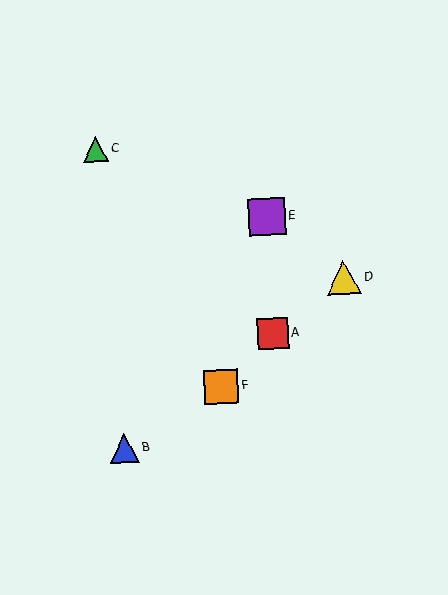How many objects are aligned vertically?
2 objects (A, E) are aligned vertically.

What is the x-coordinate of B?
Object B is at x≈124.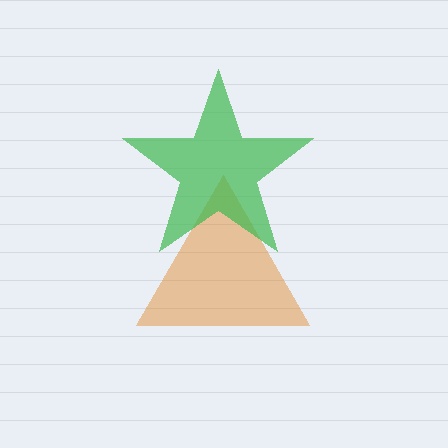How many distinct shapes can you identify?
There are 2 distinct shapes: an orange triangle, a green star.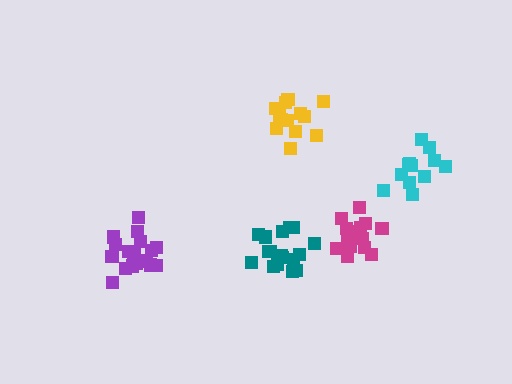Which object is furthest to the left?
The purple cluster is leftmost.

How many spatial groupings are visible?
There are 5 spatial groupings.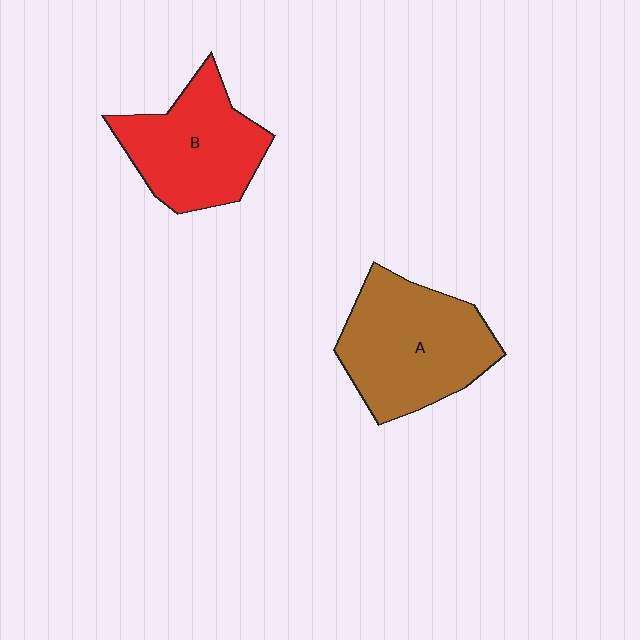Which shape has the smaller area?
Shape B (red).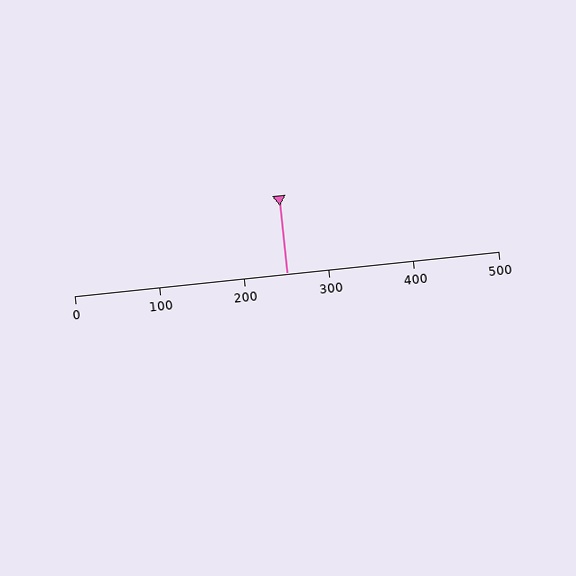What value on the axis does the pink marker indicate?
The marker indicates approximately 250.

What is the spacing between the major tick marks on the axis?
The major ticks are spaced 100 apart.